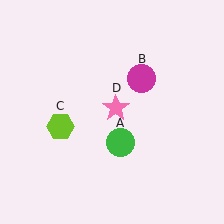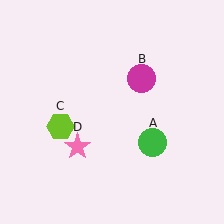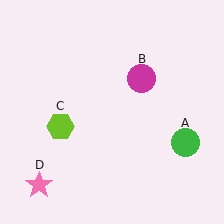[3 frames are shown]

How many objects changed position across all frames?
2 objects changed position: green circle (object A), pink star (object D).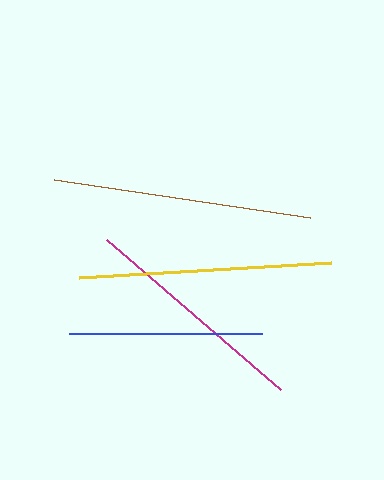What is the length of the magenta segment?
The magenta segment is approximately 229 pixels long.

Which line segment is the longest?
The brown line is the longest at approximately 259 pixels.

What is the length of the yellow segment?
The yellow segment is approximately 253 pixels long.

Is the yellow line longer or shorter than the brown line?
The brown line is longer than the yellow line.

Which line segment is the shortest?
The blue line is the shortest at approximately 194 pixels.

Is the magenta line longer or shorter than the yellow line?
The yellow line is longer than the magenta line.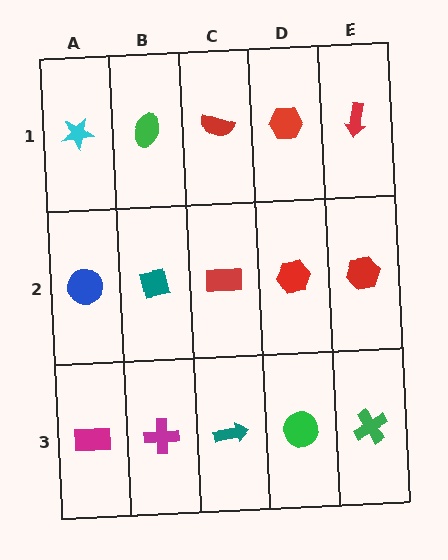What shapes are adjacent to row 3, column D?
A red hexagon (row 2, column D), a teal arrow (row 3, column C), a green cross (row 3, column E).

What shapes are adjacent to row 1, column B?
A teal square (row 2, column B), a cyan star (row 1, column A), a red semicircle (row 1, column C).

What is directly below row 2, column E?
A green cross.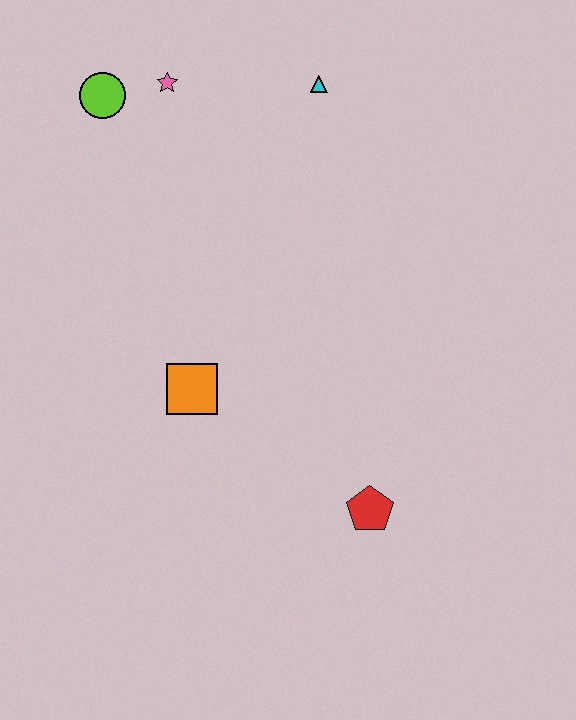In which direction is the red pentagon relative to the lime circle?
The red pentagon is below the lime circle.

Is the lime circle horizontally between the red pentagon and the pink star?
No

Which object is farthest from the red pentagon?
The lime circle is farthest from the red pentagon.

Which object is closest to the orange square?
The red pentagon is closest to the orange square.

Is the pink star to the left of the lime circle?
No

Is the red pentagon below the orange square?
Yes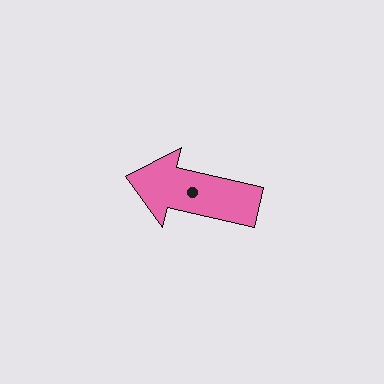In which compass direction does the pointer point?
West.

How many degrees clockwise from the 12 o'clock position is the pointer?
Approximately 283 degrees.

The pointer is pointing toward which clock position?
Roughly 9 o'clock.